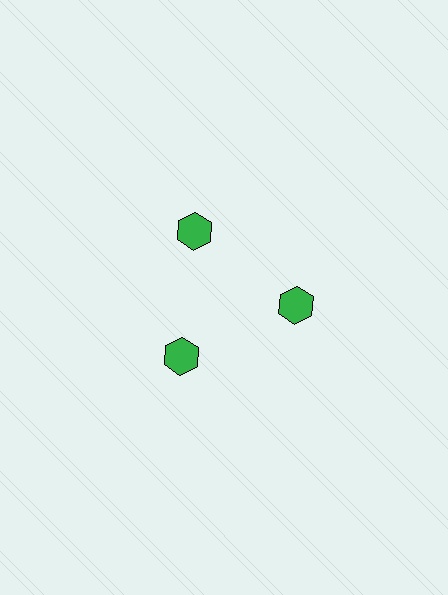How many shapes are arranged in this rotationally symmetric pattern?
There are 3 shapes, arranged in 3 groups of 1.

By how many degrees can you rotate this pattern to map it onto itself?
The pattern maps onto itself every 120 degrees of rotation.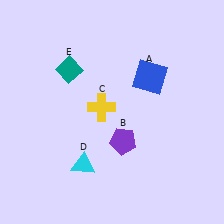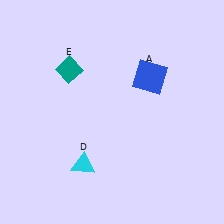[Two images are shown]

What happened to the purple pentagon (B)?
The purple pentagon (B) was removed in Image 2. It was in the bottom-right area of Image 1.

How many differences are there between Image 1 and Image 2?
There are 2 differences between the two images.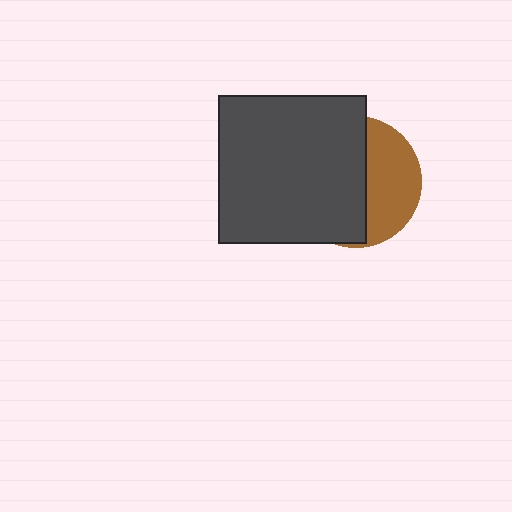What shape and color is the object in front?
The object in front is a dark gray square.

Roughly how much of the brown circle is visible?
A small part of it is visible (roughly 40%).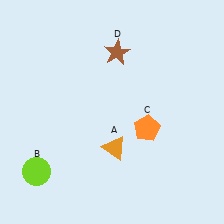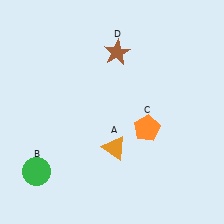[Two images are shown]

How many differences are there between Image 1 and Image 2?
There is 1 difference between the two images.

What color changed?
The circle (B) changed from lime in Image 1 to green in Image 2.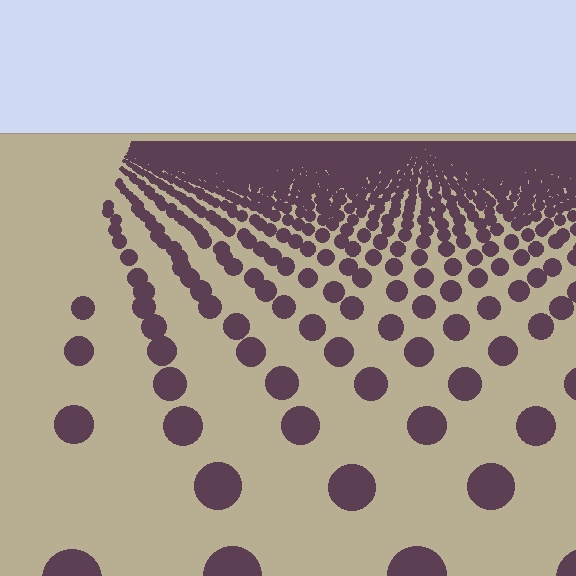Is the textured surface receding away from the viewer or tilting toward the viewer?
The surface is receding away from the viewer. Texture elements get smaller and denser toward the top.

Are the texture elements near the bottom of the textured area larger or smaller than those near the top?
Larger. Near the bottom, elements are closer to the viewer and appear at a bigger on-screen size.